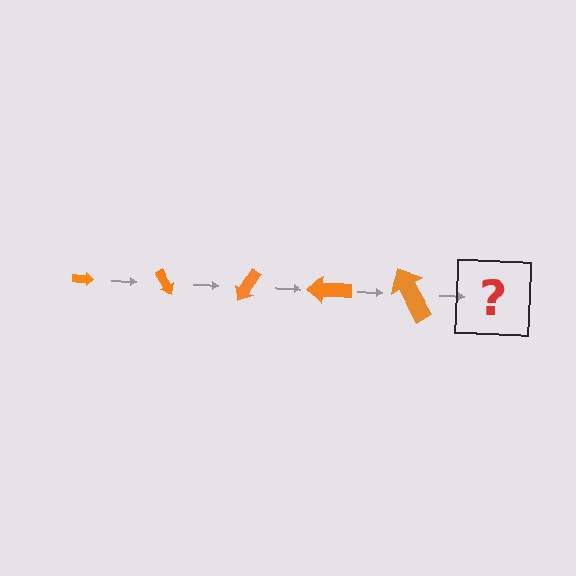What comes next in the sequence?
The next element should be an arrow, larger than the previous one and rotated 300 degrees from the start.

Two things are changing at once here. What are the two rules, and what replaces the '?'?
The two rules are that the arrow grows larger each step and it rotates 60 degrees each step. The '?' should be an arrow, larger than the previous one and rotated 300 degrees from the start.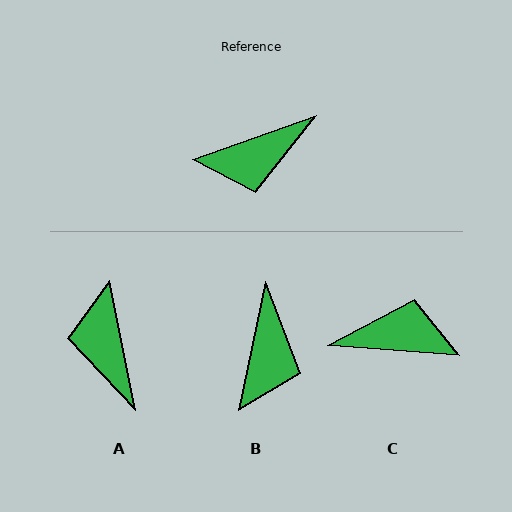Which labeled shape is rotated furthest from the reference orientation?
C, about 156 degrees away.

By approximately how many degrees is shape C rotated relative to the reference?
Approximately 156 degrees counter-clockwise.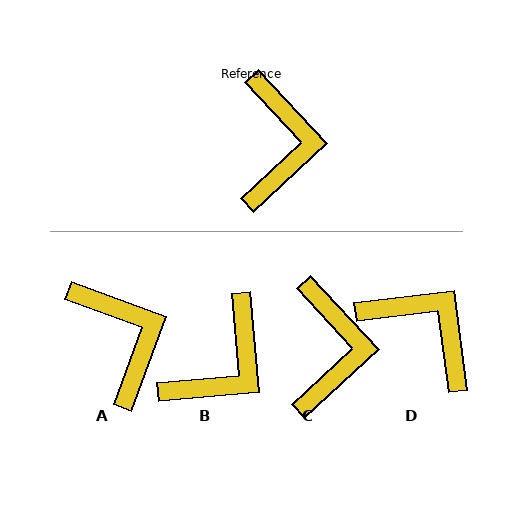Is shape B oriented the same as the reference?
No, it is off by about 38 degrees.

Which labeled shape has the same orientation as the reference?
C.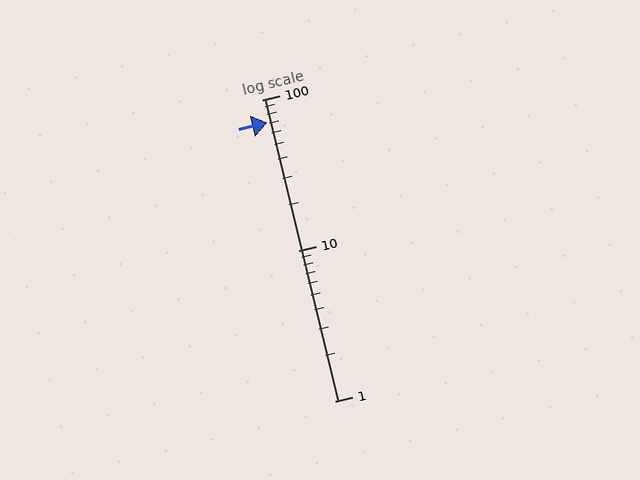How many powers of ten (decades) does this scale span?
The scale spans 2 decades, from 1 to 100.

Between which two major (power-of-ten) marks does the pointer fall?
The pointer is between 10 and 100.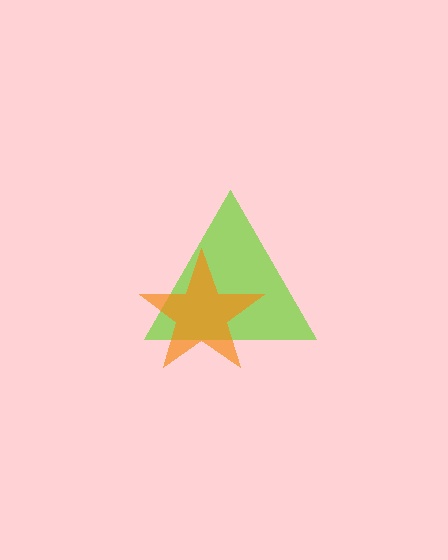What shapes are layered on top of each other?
The layered shapes are: a lime triangle, an orange star.